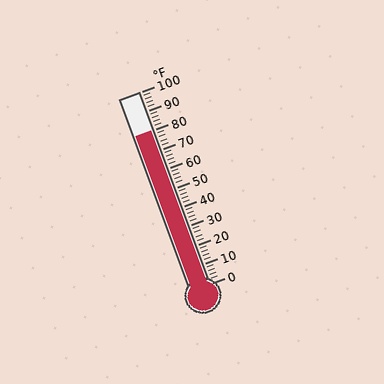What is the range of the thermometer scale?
The thermometer scale ranges from 0°F to 100°F.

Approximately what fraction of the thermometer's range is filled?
The thermometer is filled to approximately 80% of its range.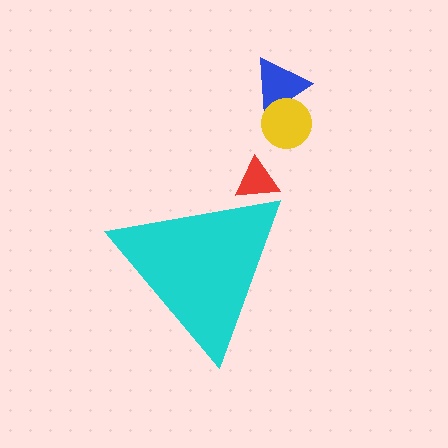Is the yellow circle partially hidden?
No, the yellow circle is fully visible.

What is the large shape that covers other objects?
A cyan triangle.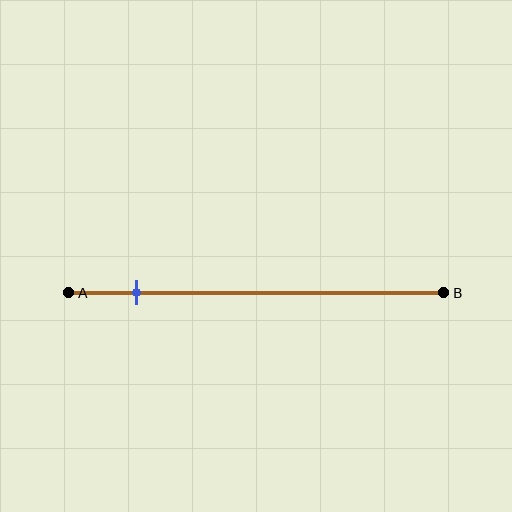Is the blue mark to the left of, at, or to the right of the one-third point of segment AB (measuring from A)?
The blue mark is to the left of the one-third point of segment AB.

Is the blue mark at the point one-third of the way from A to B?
No, the mark is at about 20% from A, not at the 33% one-third point.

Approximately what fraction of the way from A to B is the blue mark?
The blue mark is approximately 20% of the way from A to B.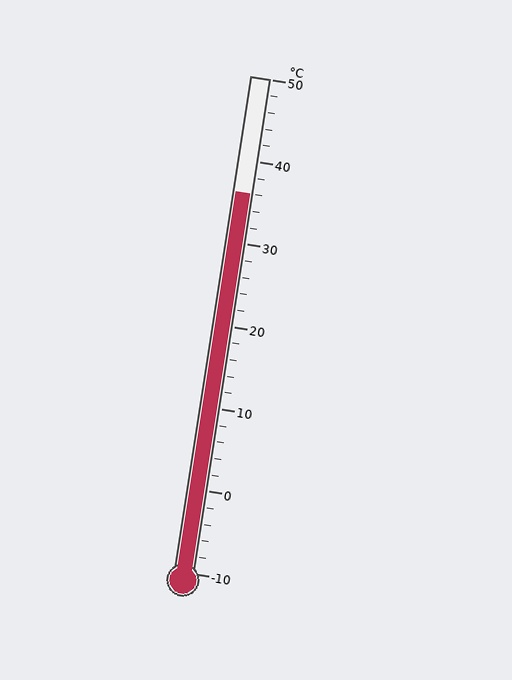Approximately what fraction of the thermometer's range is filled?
The thermometer is filled to approximately 75% of its range.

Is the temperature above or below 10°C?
The temperature is above 10°C.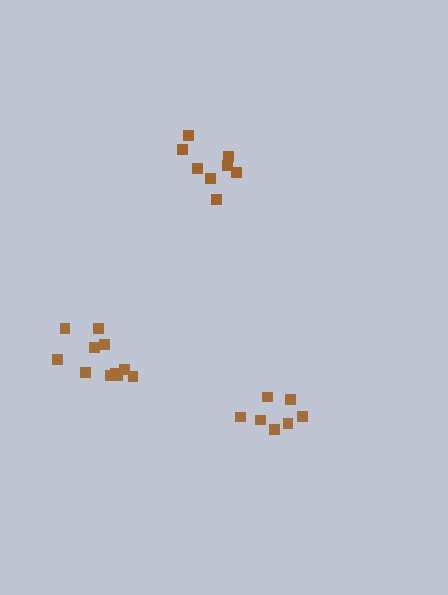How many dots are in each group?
Group 1: 7 dots, Group 2: 8 dots, Group 3: 11 dots (26 total).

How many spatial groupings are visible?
There are 3 spatial groupings.